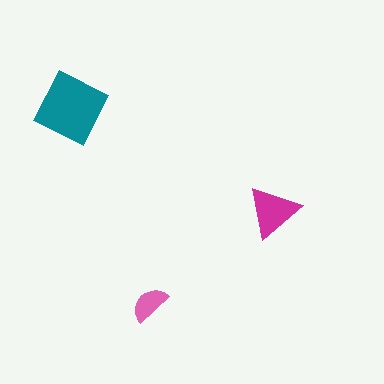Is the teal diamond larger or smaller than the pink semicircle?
Larger.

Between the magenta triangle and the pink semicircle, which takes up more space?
The magenta triangle.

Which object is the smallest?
The pink semicircle.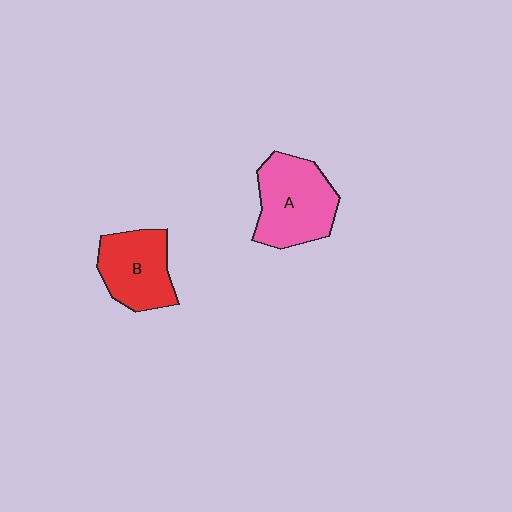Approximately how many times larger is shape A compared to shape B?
Approximately 1.2 times.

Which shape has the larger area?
Shape A (pink).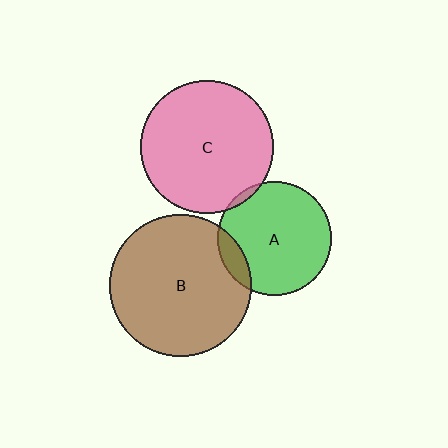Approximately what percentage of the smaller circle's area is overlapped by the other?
Approximately 5%.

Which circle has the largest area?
Circle B (brown).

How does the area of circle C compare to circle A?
Approximately 1.4 times.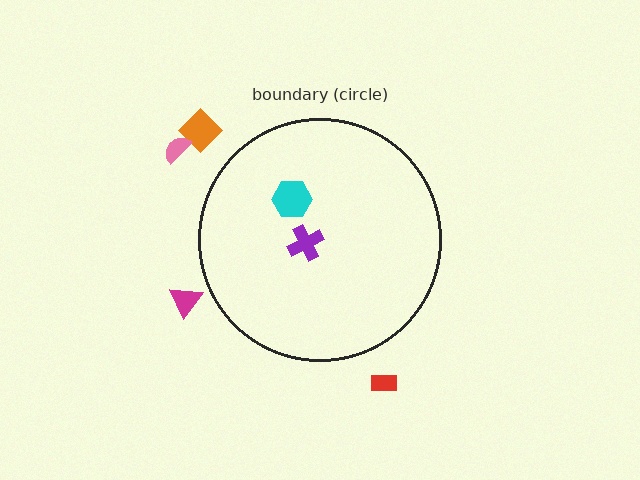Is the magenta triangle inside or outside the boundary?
Outside.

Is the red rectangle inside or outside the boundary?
Outside.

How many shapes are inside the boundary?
2 inside, 4 outside.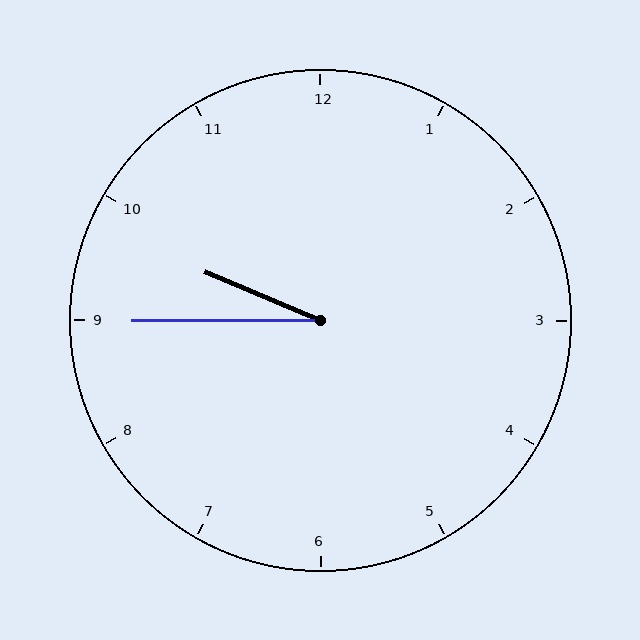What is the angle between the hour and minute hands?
Approximately 22 degrees.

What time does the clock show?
9:45.